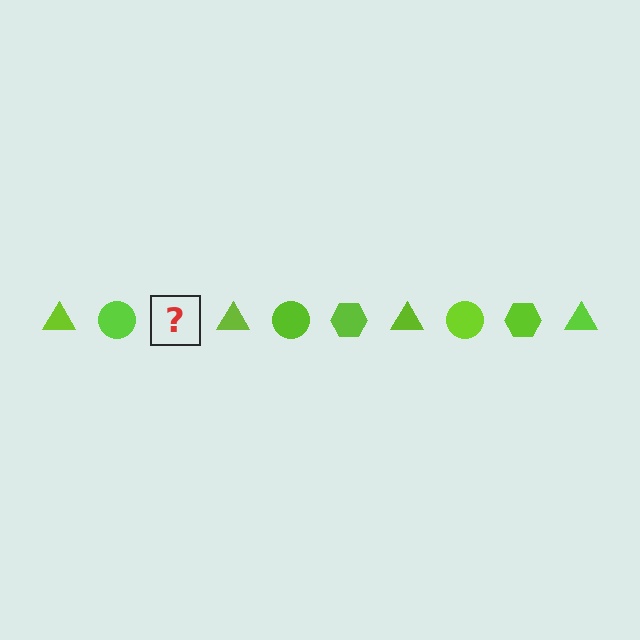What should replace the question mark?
The question mark should be replaced with a lime hexagon.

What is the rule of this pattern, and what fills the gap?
The rule is that the pattern cycles through triangle, circle, hexagon shapes in lime. The gap should be filled with a lime hexagon.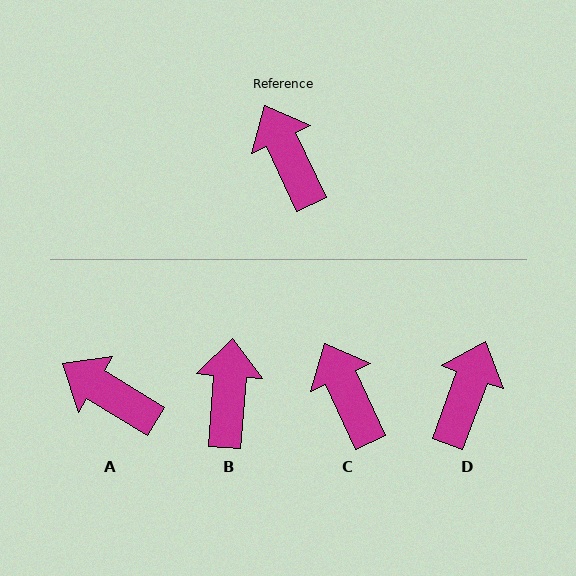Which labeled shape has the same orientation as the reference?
C.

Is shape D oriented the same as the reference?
No, it is off by about 45 degrees.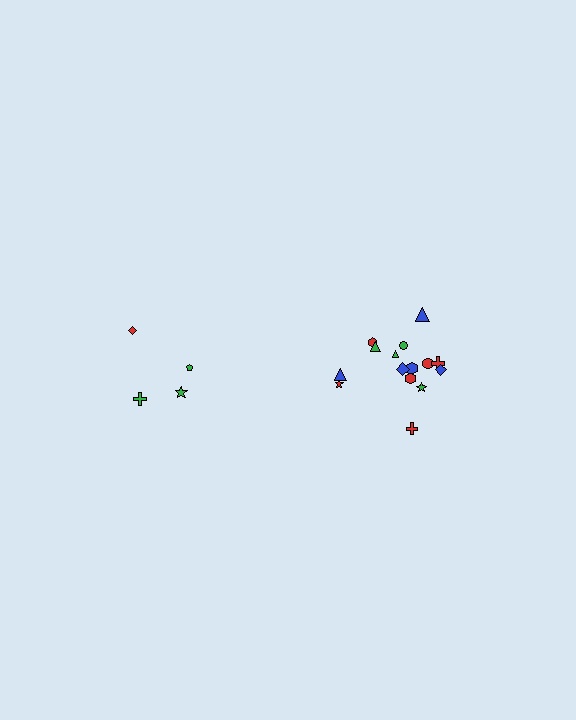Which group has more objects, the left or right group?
The right group.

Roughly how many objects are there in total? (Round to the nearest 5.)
Roughly 20 objects in total.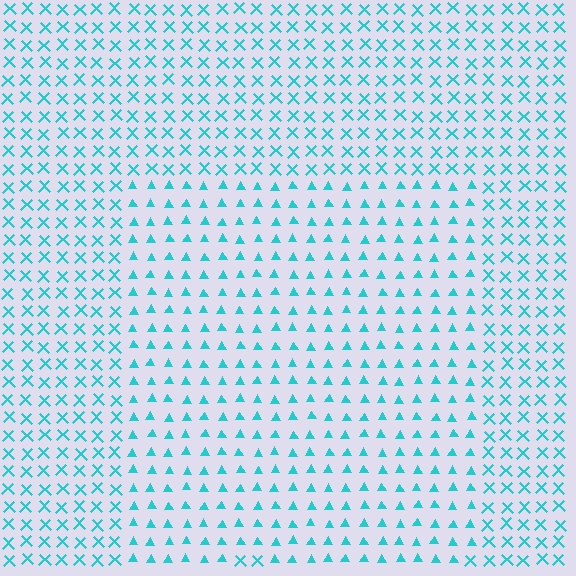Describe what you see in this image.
The image is filled with small cyan elements arranged in a uniform grid. A rectangle-shaped region contains triangles, while the surrounding area contains X marks. The boundary is defined purely by the change in element shape.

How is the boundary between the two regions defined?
The boundary is defined by a change in element shape: triangles inside vs. X marks outside. All elements share the same color and spacing.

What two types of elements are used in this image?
The image uses triangles inside the rectangle region and X marks outside it.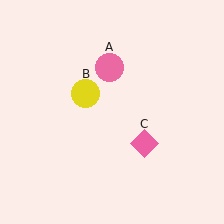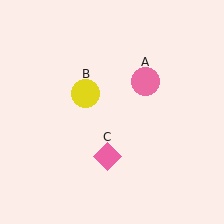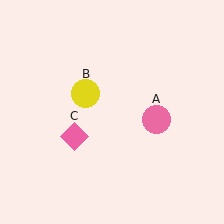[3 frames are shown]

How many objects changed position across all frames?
2 objects changed position: pink circle (object A), pink diamond (object C).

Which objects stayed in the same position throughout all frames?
Yellow circle (object B) remained stationary.